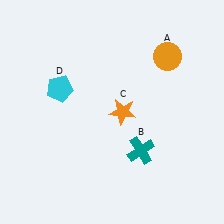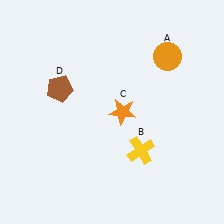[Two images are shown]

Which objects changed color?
B changed from teal to yellow. D changed from cyan to brown.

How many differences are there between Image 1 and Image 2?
There are 2 differences between the two images.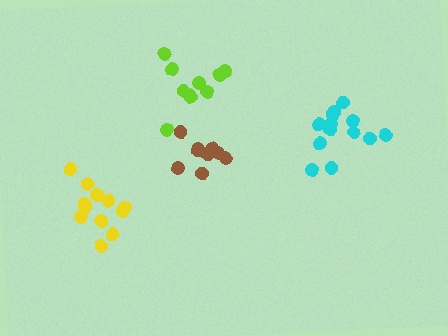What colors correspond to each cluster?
The clusters are colored: yellow, brown, lime, cyan.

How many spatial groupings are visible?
There are 4 spatial groupings.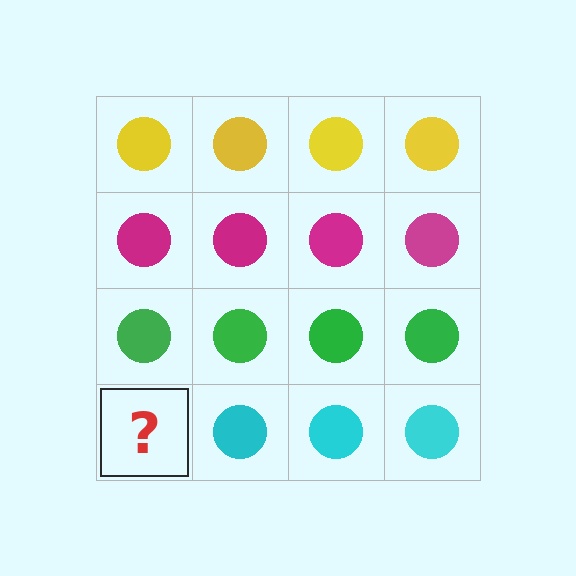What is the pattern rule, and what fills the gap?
The rule is that each row has a consistent color. The gap should be filled with a cyan circle.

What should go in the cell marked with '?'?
The missing cell should contain a cyan circle.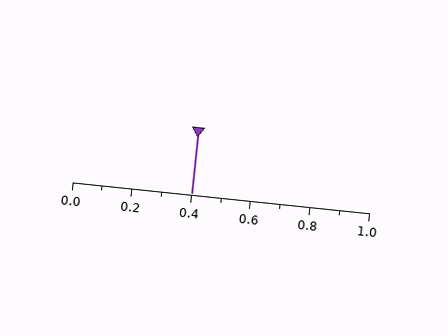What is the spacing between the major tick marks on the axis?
The major ticks are spaced 0.2 apart.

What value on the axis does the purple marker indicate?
The marker indicates approximately 0.4.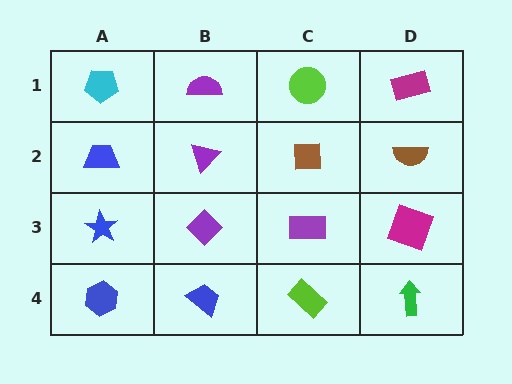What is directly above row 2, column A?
A cyan pentagon.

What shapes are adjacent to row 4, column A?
A blue star (row 3, column A), a blue trapezoid (row 4, column B).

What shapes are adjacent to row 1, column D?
A brown semicircle (row 2, column D), a lime circle (row 1, column C).